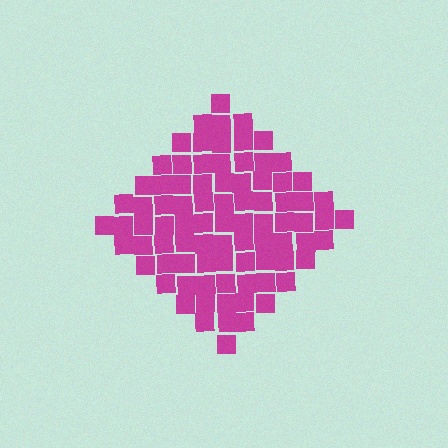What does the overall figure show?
The overall figure shows a diamond.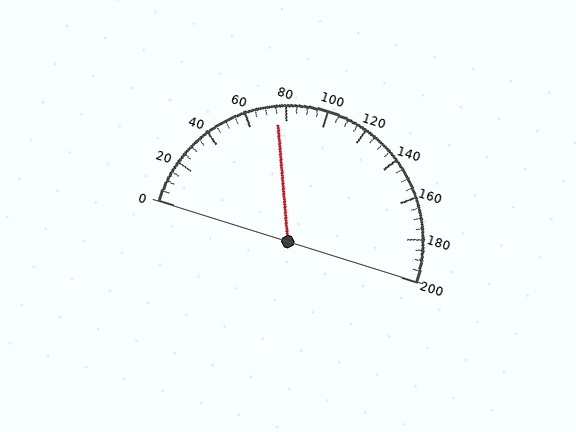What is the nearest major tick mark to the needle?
The nearest major tick mark is 80.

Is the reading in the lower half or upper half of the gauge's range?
The reading is in the lower half of the range (0 to 200).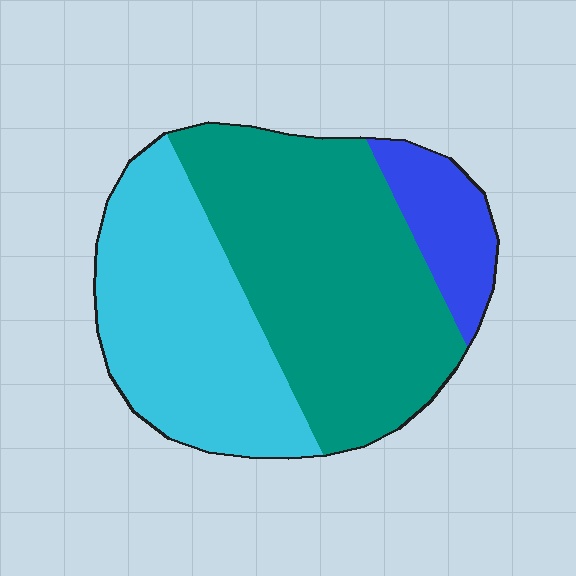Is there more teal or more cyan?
Teal.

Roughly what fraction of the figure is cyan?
Cyan takes up about three eighths (3/8) of the figure.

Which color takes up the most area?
Teal, at roughly 50%.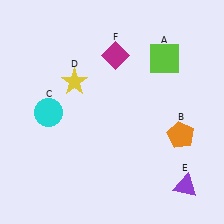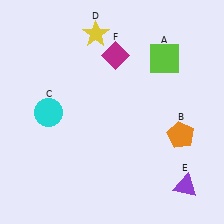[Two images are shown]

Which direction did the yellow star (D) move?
The yellow star (D) moved up.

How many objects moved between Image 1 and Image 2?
1 object moved between the two images.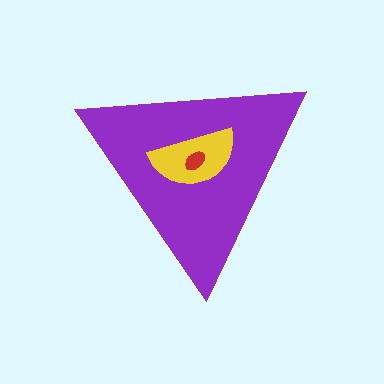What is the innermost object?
The red ellipse.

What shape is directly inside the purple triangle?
The yellow semicircle.